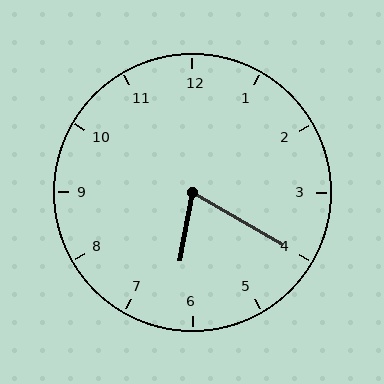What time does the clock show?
6:20.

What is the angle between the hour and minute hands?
Approximately 70 degrees.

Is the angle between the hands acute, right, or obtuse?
It is acute.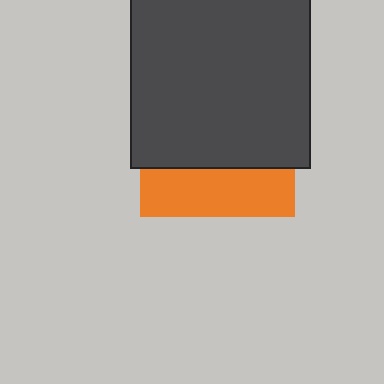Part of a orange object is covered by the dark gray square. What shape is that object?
It is a square.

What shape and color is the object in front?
The object in front is a dark gray square.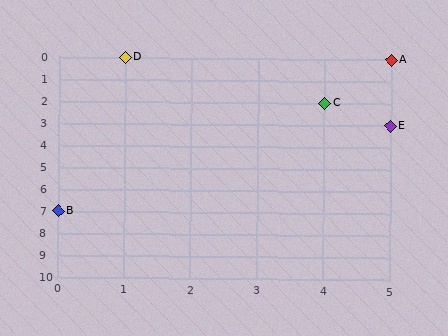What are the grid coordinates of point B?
Point B is at grid coordinates (0, 7).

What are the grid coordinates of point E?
Point E is at grid coordinates (5, 3).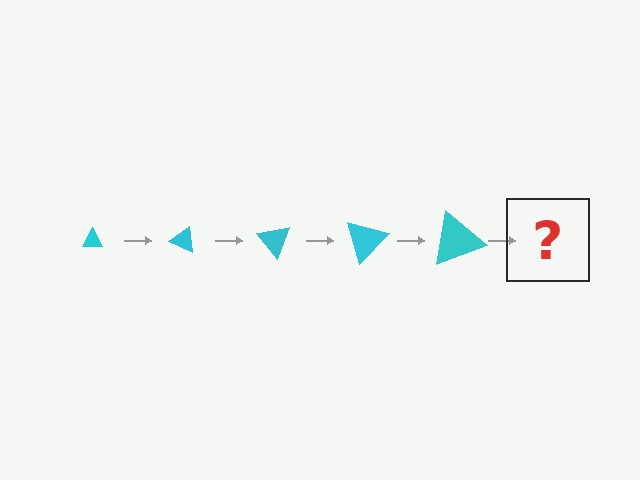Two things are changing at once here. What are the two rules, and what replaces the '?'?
The two rules are that the triangle grows larger each step and it rotates 25 degrees each step. The '?' should be a triangle, larger than the previous one and rotated 125 degrees from the start.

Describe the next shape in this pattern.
It should be a triangle, larger than the previous one and rotated 125 degrees from the start.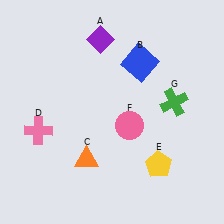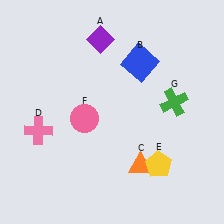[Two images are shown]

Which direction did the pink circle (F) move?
The pink circle (F) moved left.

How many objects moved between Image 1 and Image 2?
2 objects moved between the two images.